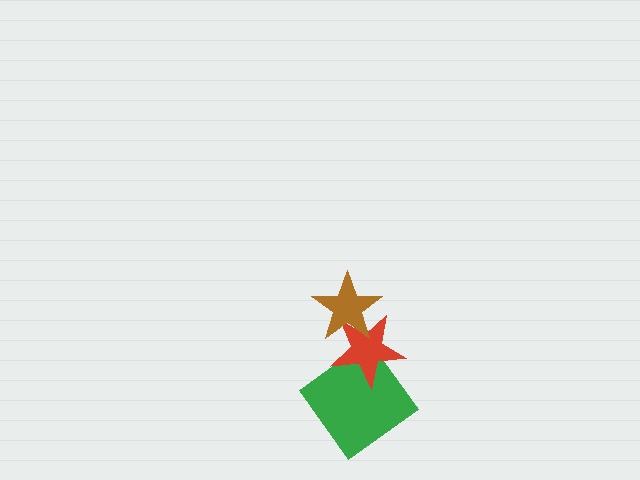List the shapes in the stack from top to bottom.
From top to bottom: the brown star, the red star, the green diamond.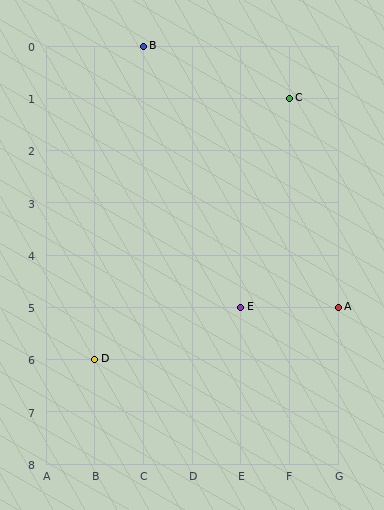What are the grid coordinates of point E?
Point E is at grid coordinates (E, 5).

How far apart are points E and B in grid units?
Points E and B are 2 columns and 5 rows apart (about 5.4 grid units diagonally).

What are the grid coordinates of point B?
Point B is at grid coordinates (C, 0).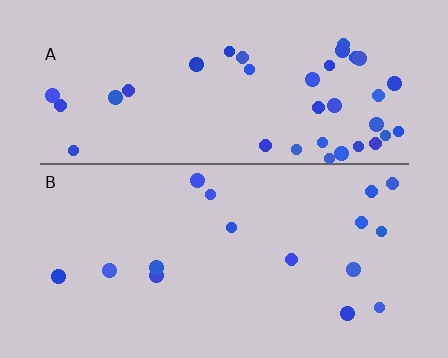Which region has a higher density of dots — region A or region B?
A (the top).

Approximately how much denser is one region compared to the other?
Approximately 2.5× — region A over region B.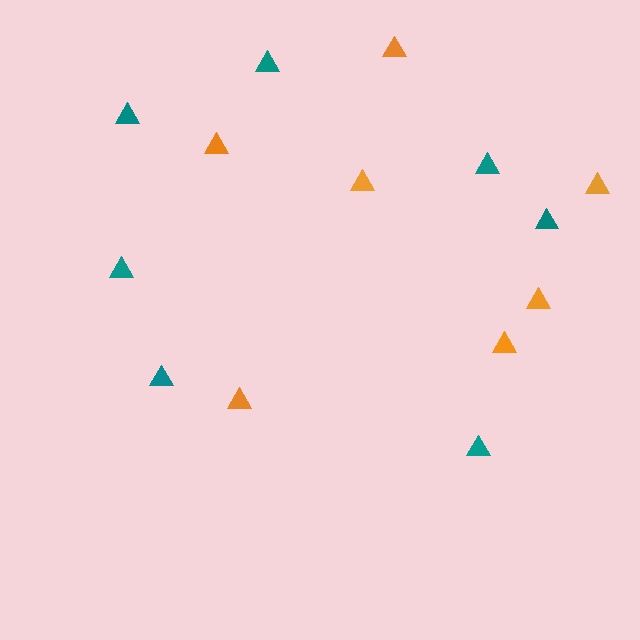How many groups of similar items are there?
There are 2 groups: one group of orange triangles (7) and one group of teal triangles (7).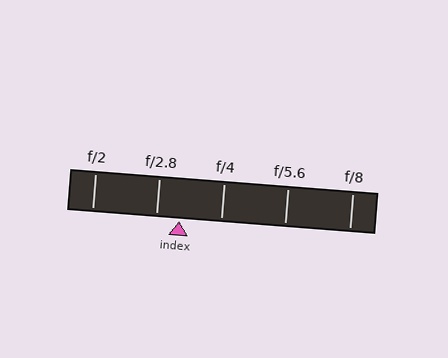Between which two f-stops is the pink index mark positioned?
The index mark is between f/2.8 and f/4.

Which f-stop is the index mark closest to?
The index mark is closest to f/2.8.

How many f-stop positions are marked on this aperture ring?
There are 5 f-stop positions marked.